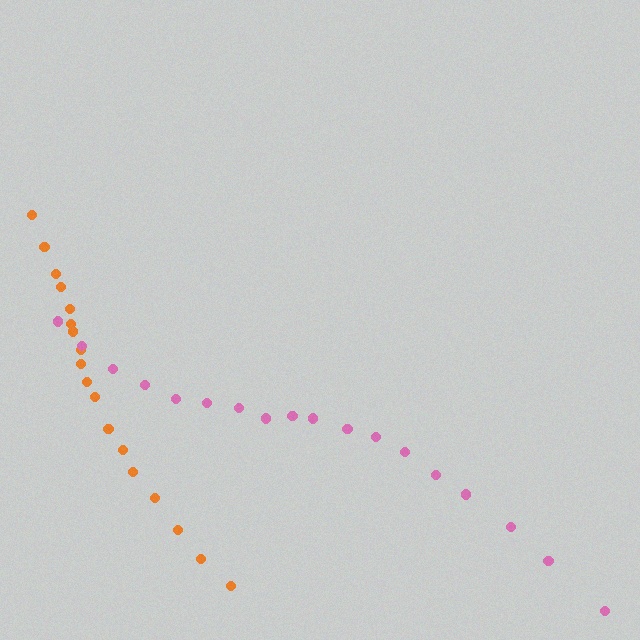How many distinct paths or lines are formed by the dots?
There are 2 distinct paths.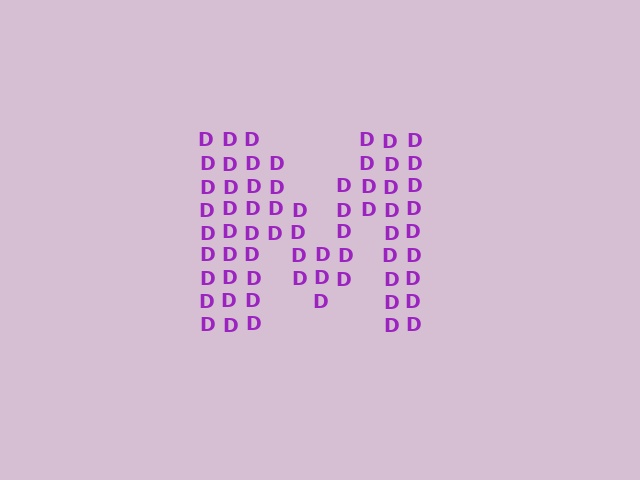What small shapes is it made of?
It is made of small letter D's.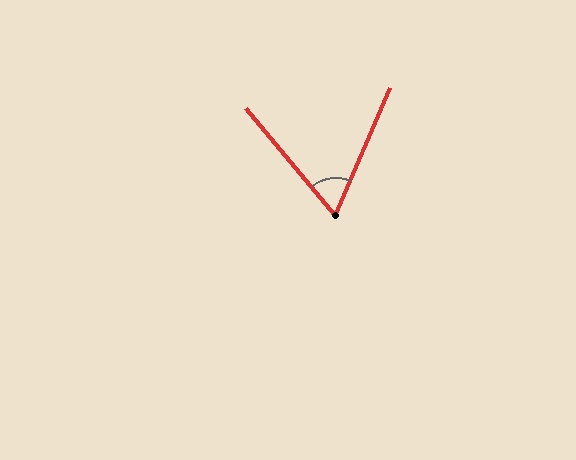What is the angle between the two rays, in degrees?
Approximately 63 degrees.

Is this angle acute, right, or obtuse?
It is acute.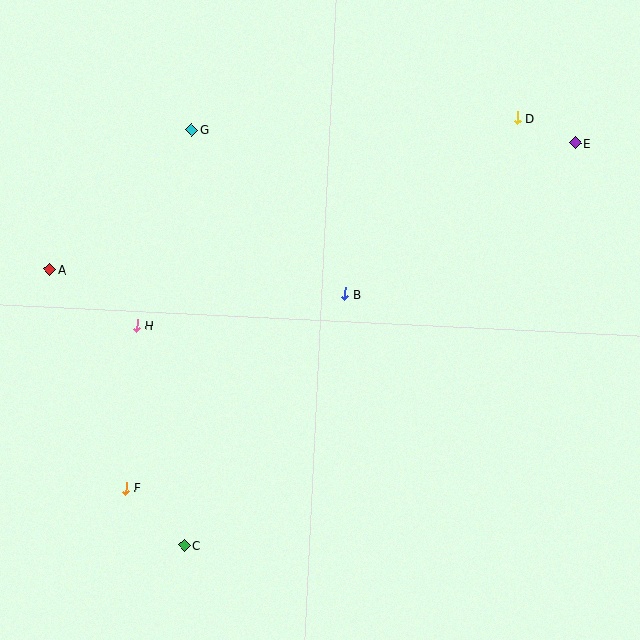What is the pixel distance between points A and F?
The distance between A and F is 231 pixels.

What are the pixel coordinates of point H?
Point H is at (137, 325).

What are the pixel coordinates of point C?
Point C is at (184, 545).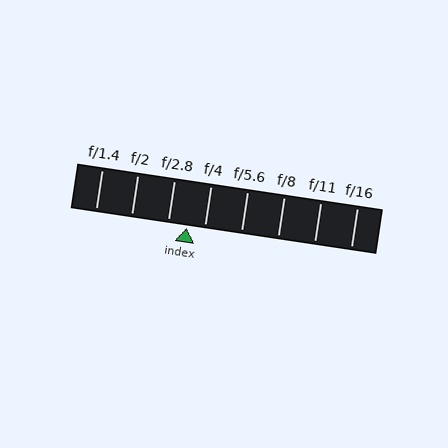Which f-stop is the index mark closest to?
The index mark is closest to f/4.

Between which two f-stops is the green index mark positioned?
The index mark is between f/2.8 and f/4.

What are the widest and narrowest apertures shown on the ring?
The widest aperture shown is f/1.4 and the narrowest is f/16.